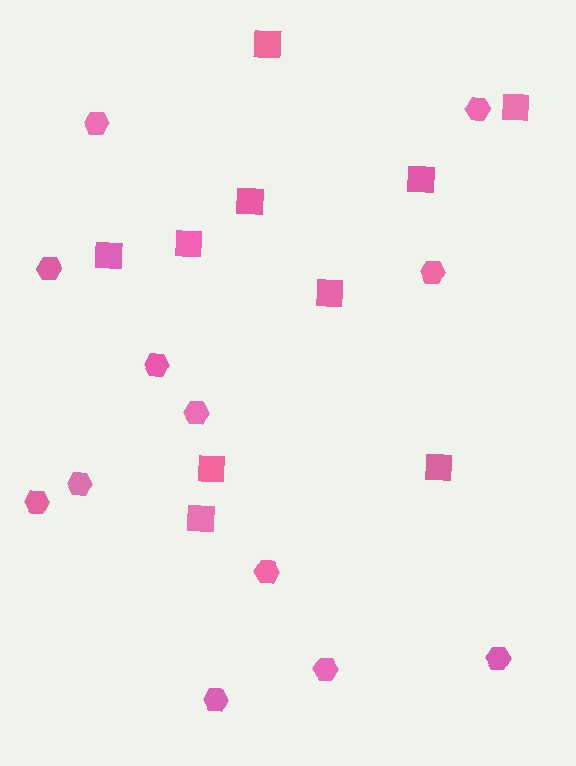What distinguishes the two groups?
There are 2 groups: one group of hexagons (12) and one group of squares (10).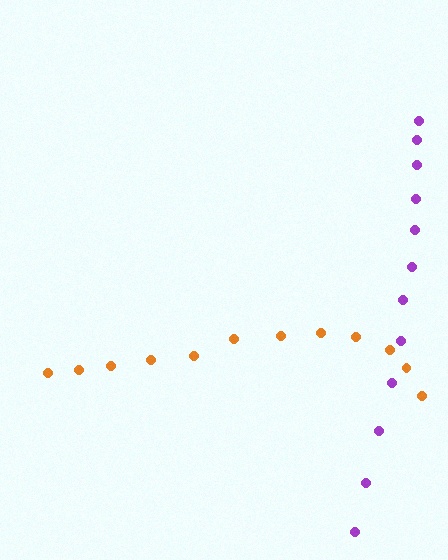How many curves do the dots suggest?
There are 2 distinct paths.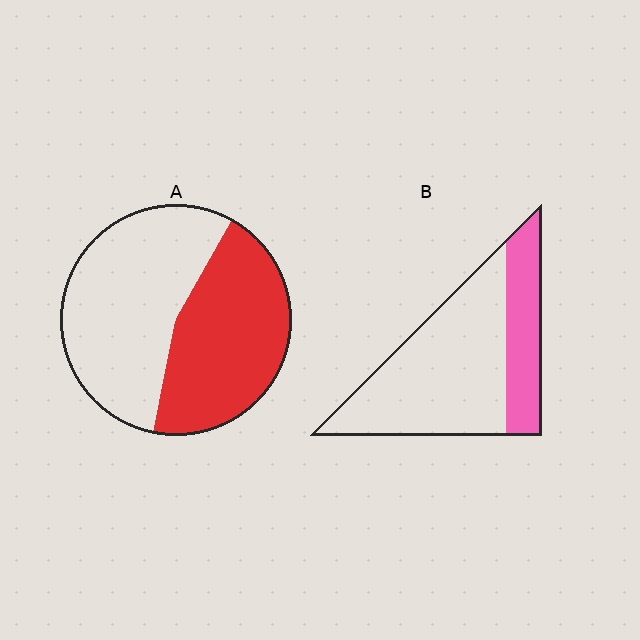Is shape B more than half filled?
No.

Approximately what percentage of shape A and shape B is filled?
A is approximately 45% and B is approximately 30%.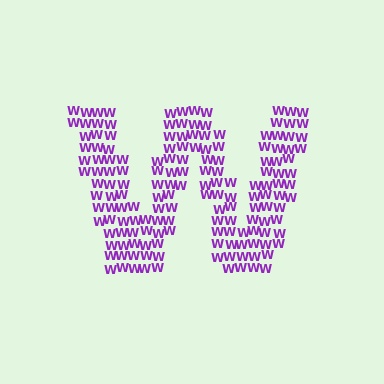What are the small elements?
The small elements are letter W's.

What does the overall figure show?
The overall figure shows the letter W.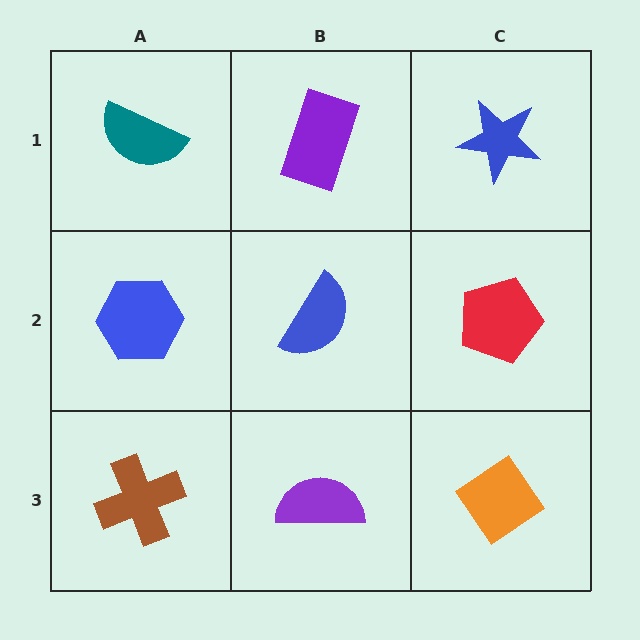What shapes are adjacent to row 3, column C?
A red pentagon (row 2, column C), a purple semicircle (row 3, column B).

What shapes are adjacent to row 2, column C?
A blue star (row 1, column C), an orange diamond (row 3, column C), a blue semicircle (row 2, column B).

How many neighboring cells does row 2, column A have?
3.